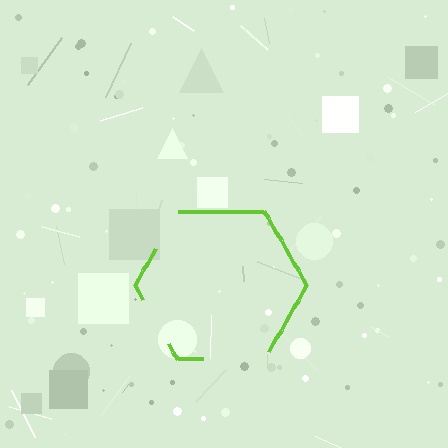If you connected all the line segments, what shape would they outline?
They would outline a hexagon.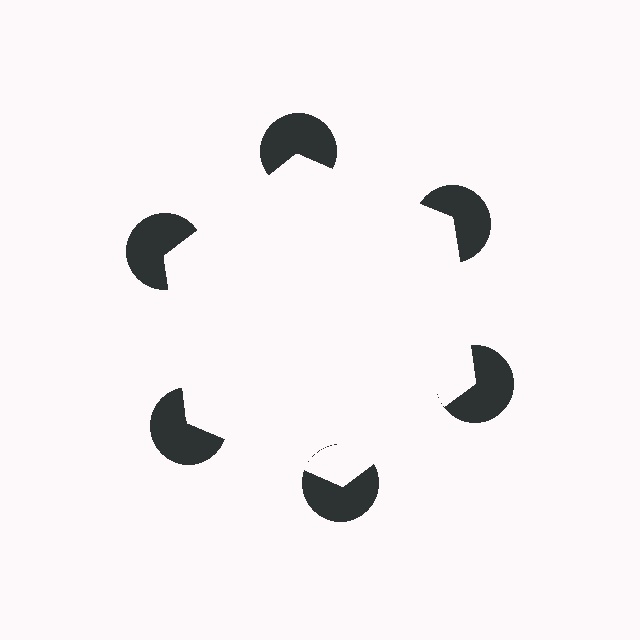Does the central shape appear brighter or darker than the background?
It typically appears slightly brighter than the background, even though no actual brightness change is drawn.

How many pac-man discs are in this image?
There are 6 — one at each vertex of the illusory hexagon.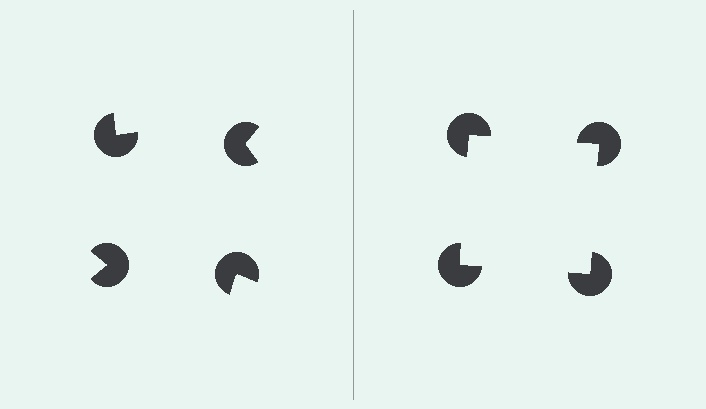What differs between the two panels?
The pac-man discs are positioned identically on both sides; only the wedge orientations differ. On the right they align to a square; on the left they are misaligned.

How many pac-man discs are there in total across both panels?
8 — 4 on each side.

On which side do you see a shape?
An illusory square appears on the right side. On the left side the wedge cuts are rotated, so no coherent shape forms.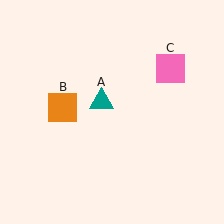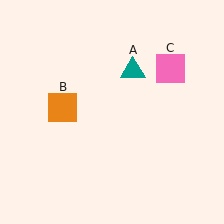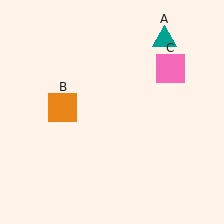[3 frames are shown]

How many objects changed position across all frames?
1 object changed position: teal triangle (object A).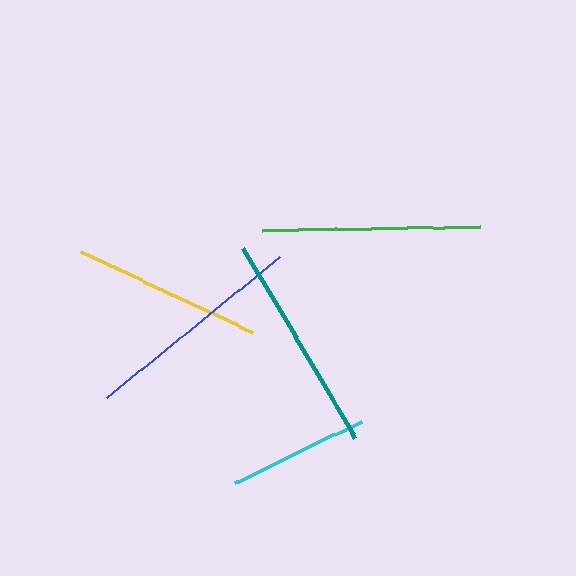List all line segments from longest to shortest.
From longest to shortest: blue, teal, green, yellow, cyan.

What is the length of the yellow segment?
The yellow segment is approximately 190 pixels long.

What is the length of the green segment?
The green segment is approximately 218 pixels long.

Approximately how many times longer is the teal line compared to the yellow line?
The teal line is approximately 1.2 times the length of the yellow line.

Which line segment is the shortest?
The cyan line is the shortest at approximately 141 pixels.